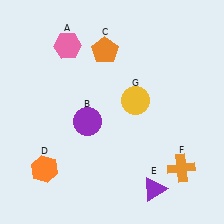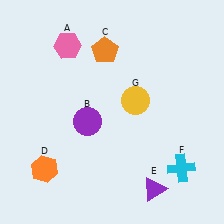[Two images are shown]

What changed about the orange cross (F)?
In Image 1, F is orange. In Image 2, it changed to cyan.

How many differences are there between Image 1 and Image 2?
There is 1 difference between the two images.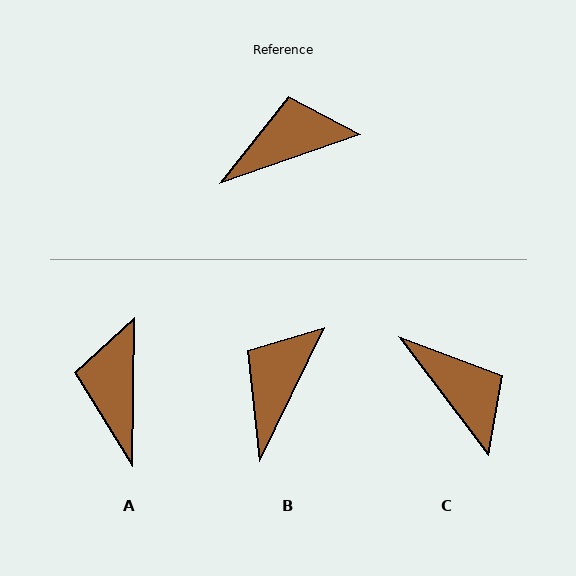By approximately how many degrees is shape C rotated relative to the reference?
Approximately 72 degrees clockwise.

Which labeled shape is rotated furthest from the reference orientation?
C, about 72 degrees away.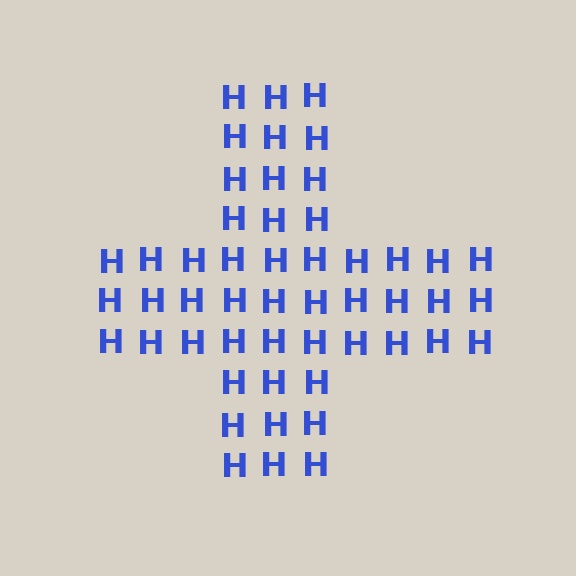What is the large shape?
The large shape is a cross.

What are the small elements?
The small elements are letter H's.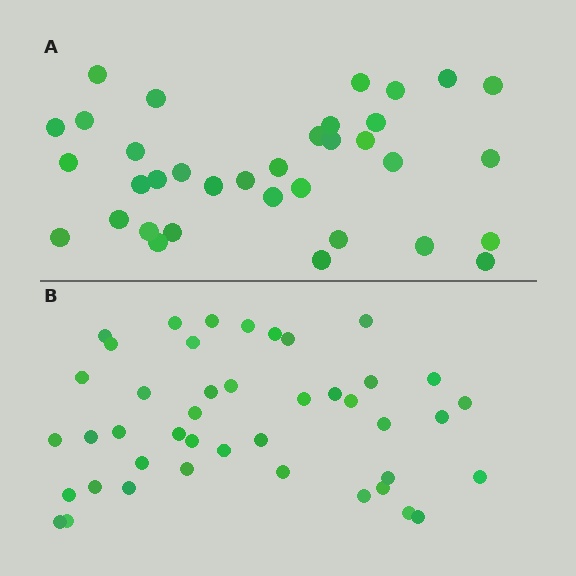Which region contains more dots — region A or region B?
Region B (the bottom region) has more dots.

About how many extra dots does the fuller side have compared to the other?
Region B has roughly 8 or so more dots than region A.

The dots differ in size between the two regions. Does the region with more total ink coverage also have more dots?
No. Region A has more total ink coverage because its dots are larger, but region B actually contains more individual dots. Total area can be misleading — the number of items is what matters here.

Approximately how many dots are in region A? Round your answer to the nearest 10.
About 40 dots. (The exact count is 35, which rounds to 40.)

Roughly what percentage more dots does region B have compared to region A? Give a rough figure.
About 25% more.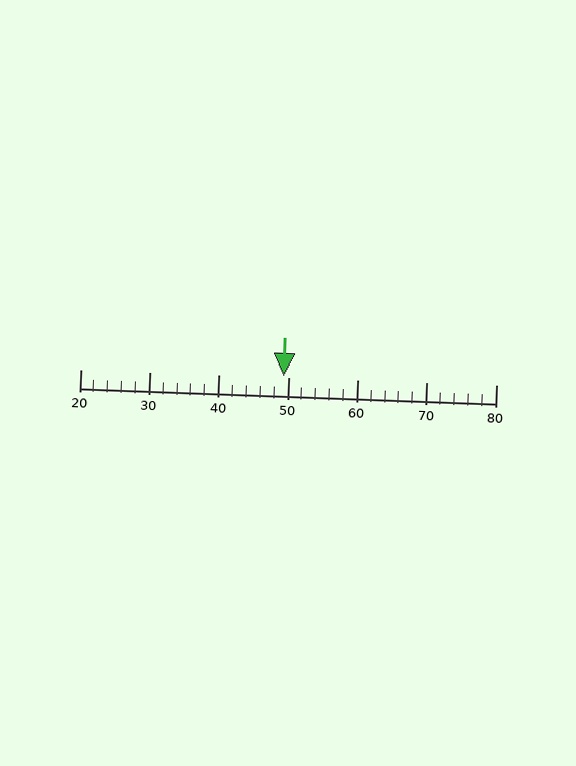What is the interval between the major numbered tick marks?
The major tick marks are spaced 10 units apart.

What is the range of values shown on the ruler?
The ruler shows values from 20 to 80.